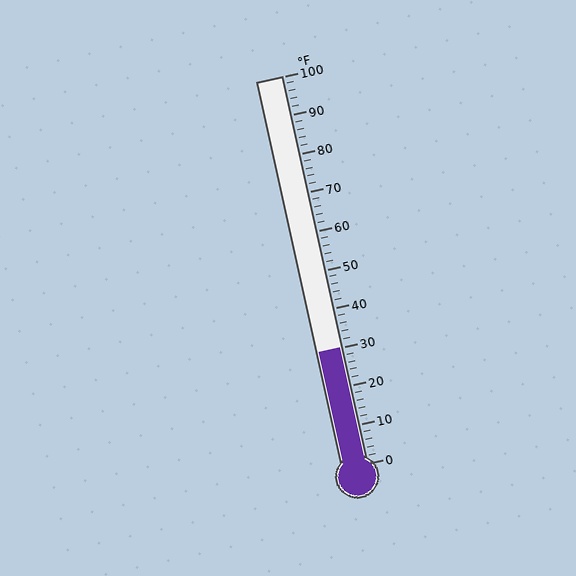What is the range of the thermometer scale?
The thermometer scale ranges from 0°F to 100°F.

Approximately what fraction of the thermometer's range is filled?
The thermometer is filled to approximately 30% of its range.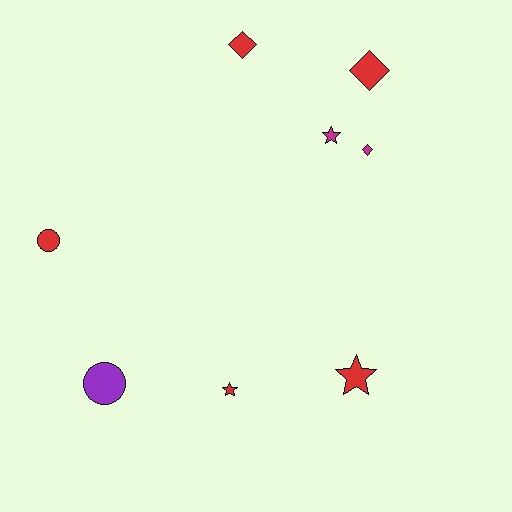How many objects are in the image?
There are 8 objects.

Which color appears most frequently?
Red, with 5 objects.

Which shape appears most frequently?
Diamond, with 3 objects.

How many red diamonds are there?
There are 2 red diamonds.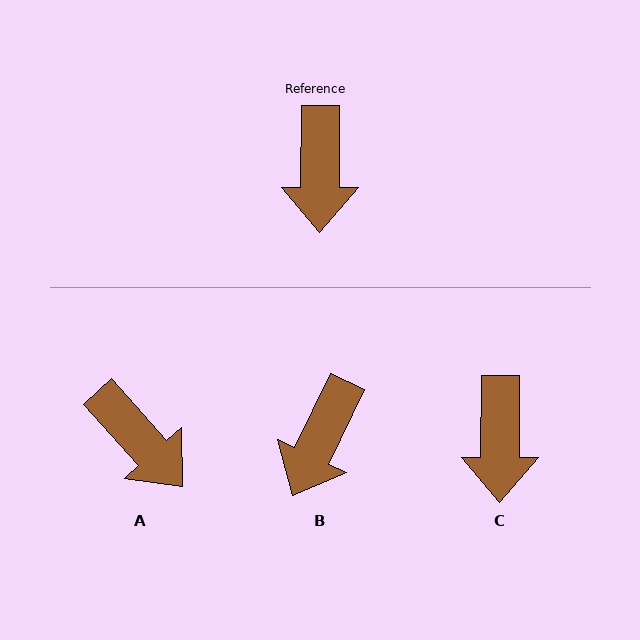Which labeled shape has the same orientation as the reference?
C.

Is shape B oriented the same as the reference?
No, it is off by about 26 degrees.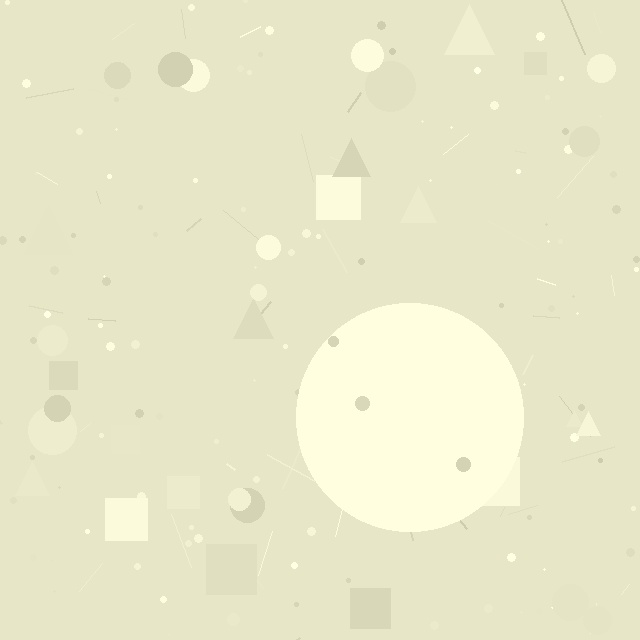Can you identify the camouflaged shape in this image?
The camouflaged shape is a circle.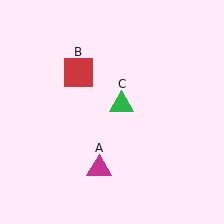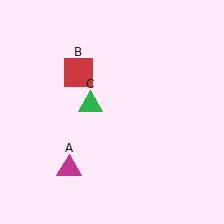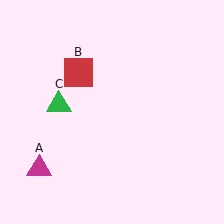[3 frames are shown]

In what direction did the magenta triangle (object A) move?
The magenta triangle (object A) moved left.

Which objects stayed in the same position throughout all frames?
Red square (object B) remained stationary.